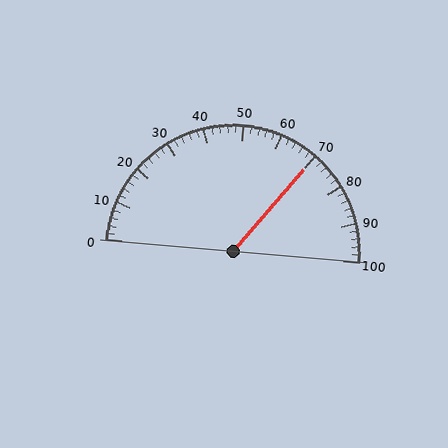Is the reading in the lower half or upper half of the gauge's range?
The reading is in the upper half of the range (0 to 100).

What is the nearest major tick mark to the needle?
The nearest major tick mark is 70.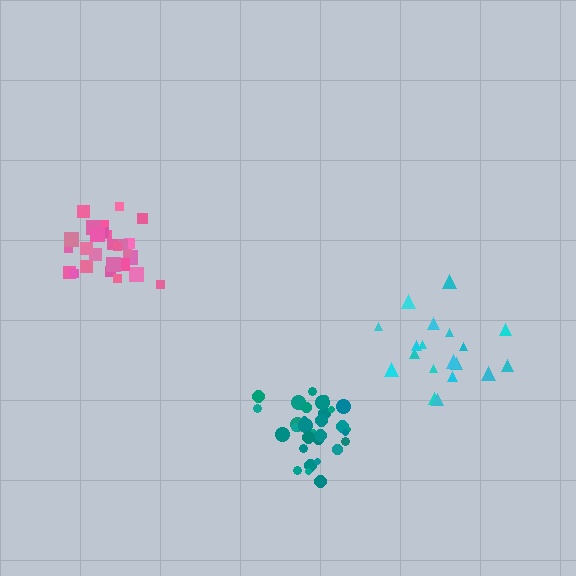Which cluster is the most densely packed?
Pink.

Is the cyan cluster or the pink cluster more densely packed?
Pink.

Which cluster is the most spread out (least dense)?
Cyan.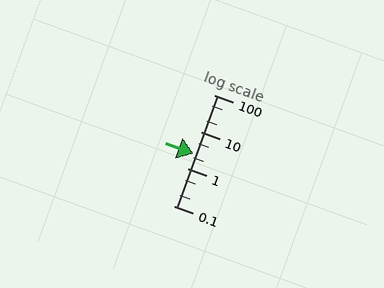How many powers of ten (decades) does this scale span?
The scale spans 3 decades, from 0.1 to 100.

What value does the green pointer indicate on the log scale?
The pointer indicates approximately 2.6.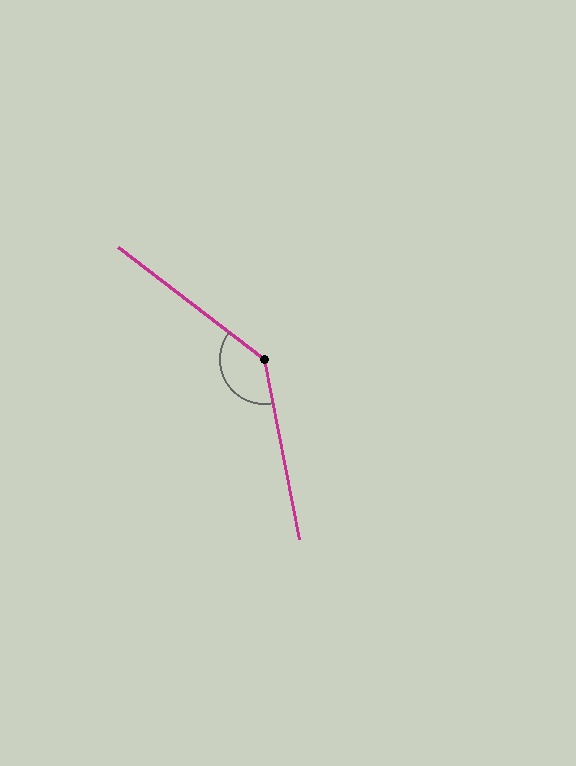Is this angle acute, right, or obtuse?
It is obtuse.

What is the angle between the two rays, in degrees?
Approximately 138 degrees.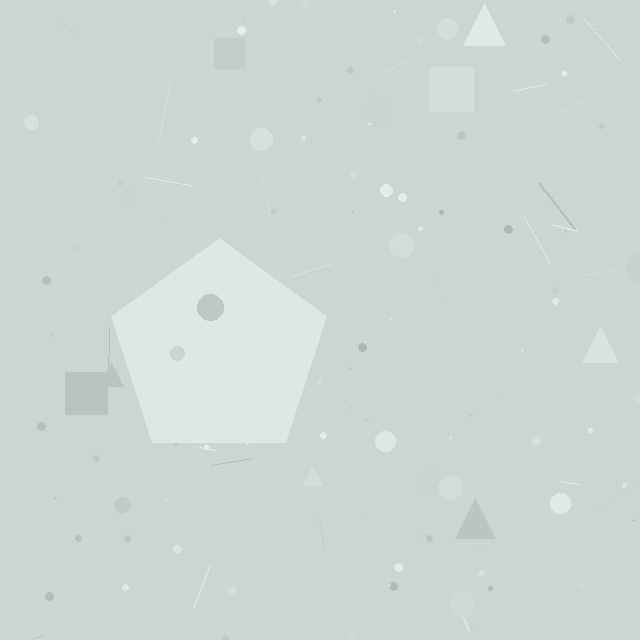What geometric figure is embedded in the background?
A pentagon is embedded in the background.